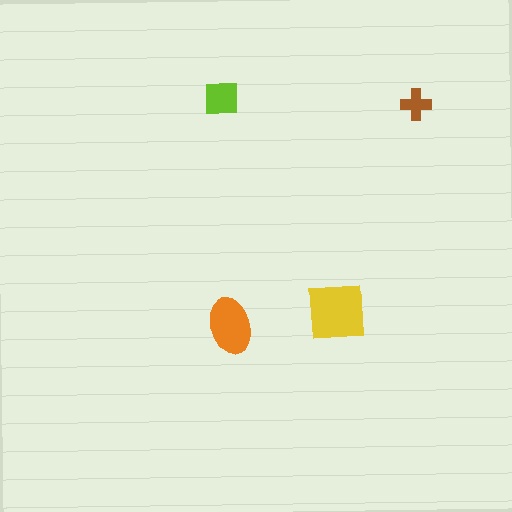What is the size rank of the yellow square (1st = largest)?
1st.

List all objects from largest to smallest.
The yellow square, the orange ellipse, the lime square, the brown cross.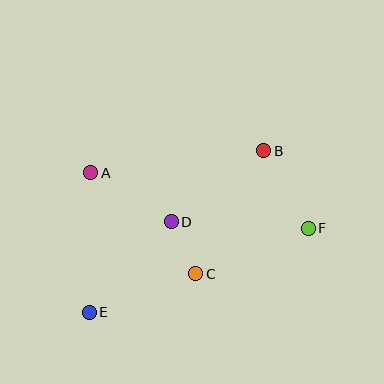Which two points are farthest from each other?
Points B and E are farthest from each other.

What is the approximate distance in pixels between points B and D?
The distance between B and D is approximately 117 pixels.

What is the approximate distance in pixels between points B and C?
The distance between B and C is approximately 140 pixels.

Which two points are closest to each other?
Points C and D are closest to each other.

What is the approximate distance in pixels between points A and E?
The distance between A and E is approximately 140 pixels.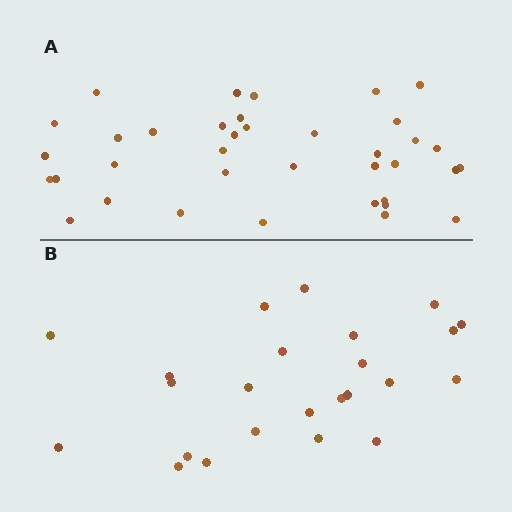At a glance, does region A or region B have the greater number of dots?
Region A (the top region) has more dots.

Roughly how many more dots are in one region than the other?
Region A has approximately 15 more dots than region B.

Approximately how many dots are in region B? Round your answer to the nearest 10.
About 20 dots. (The exact count is 24, which rounds to 20.)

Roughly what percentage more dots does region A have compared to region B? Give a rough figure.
About 55% more.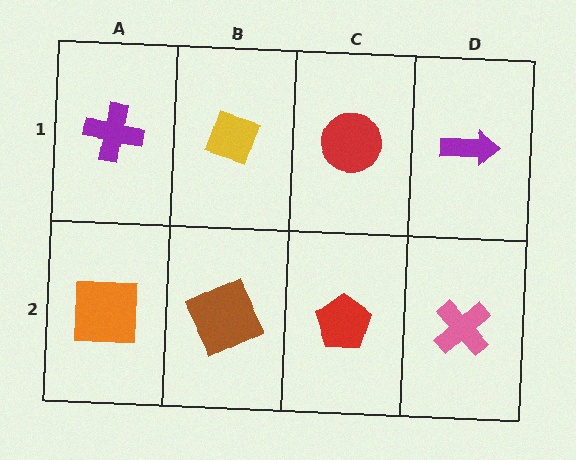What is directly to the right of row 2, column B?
A red pentagon.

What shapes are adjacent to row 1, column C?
A red pentagon (row 2, column C), a yellow diamond (row 1, column B), a purple arrow (row 1, column D).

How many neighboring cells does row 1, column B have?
3.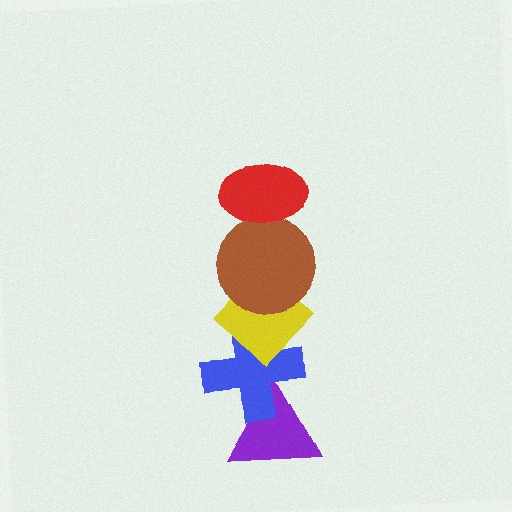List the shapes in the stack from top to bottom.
From top to bottom: the red ellipse, the brown circle, the yellow diamond, the blue cross, the purple triangle.